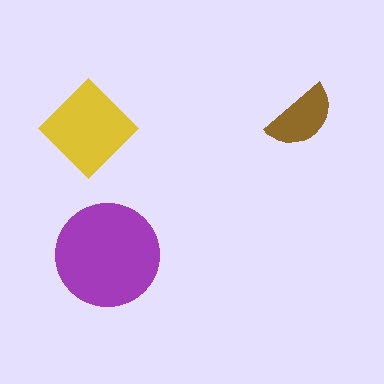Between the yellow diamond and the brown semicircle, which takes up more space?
The yellow diamond.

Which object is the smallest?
The brown semicircle.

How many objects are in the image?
There are 3 objects in the image.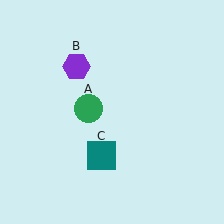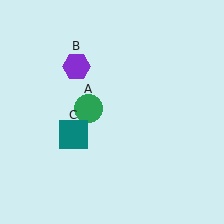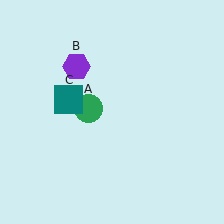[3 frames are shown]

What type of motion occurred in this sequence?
The teal square (object C) rotated clockwise around the center of the scene.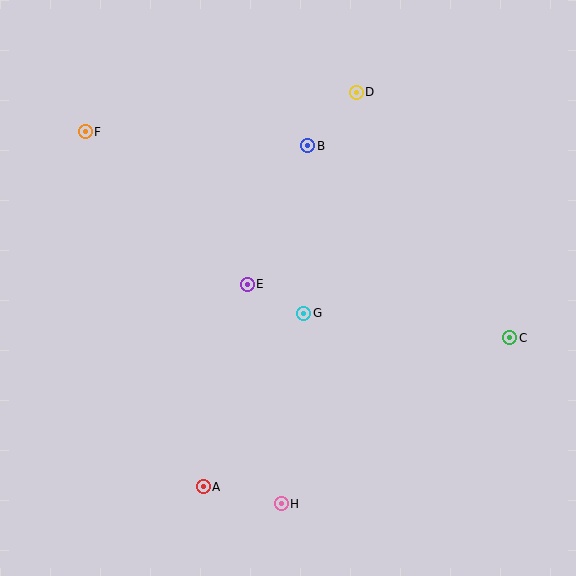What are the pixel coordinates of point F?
Point F is at (85, 132).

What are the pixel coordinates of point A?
Point A is at (203, 487).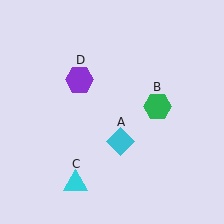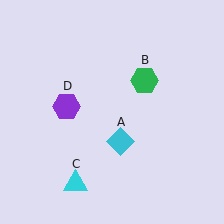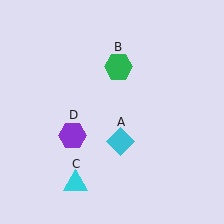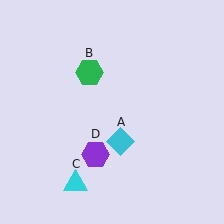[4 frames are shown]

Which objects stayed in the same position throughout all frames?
Cyan diamond (object A) and cyan triangle (object C) remained stationary.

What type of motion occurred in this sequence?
The green hexagon (object B), purple hexagon (object D) rotated counterclockwise around the center of the scene.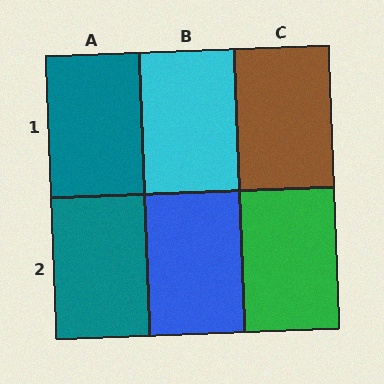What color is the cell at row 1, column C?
Brown.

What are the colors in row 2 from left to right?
Teal, blue, green.